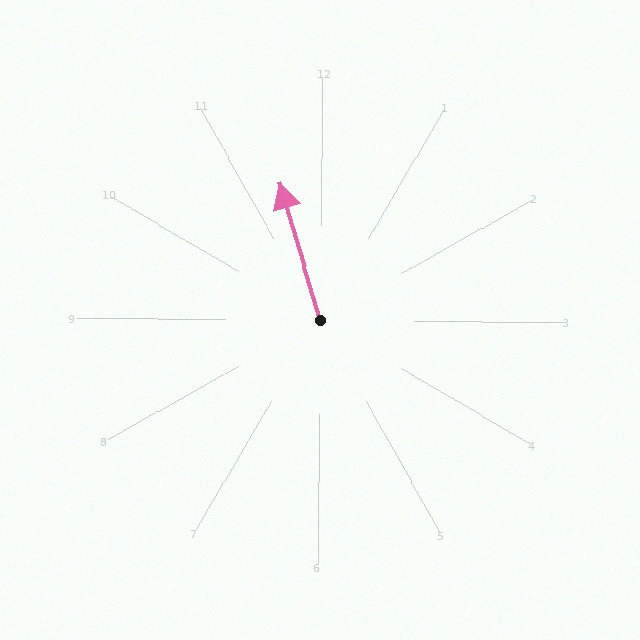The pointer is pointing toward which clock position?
Roughly 11 o'clock.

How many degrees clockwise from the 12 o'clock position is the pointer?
Approximately 343 degrees.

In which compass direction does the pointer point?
North.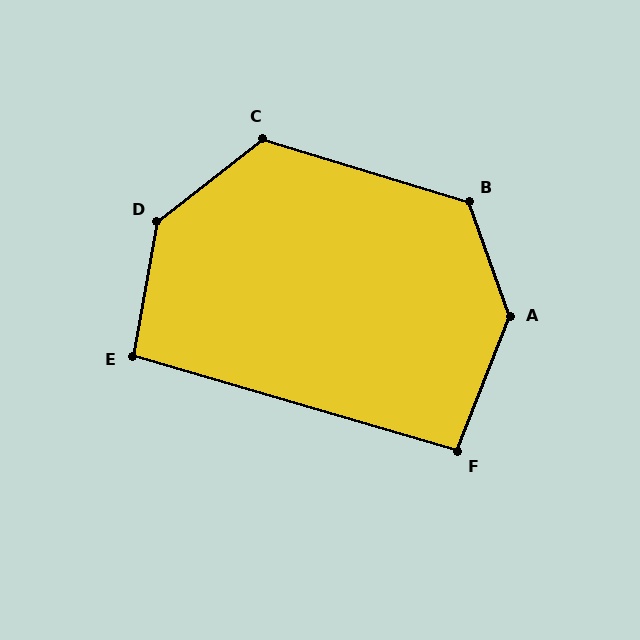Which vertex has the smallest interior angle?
F, at approximately 95 degrees.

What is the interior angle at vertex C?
Approximately 125 degrees (obtuse).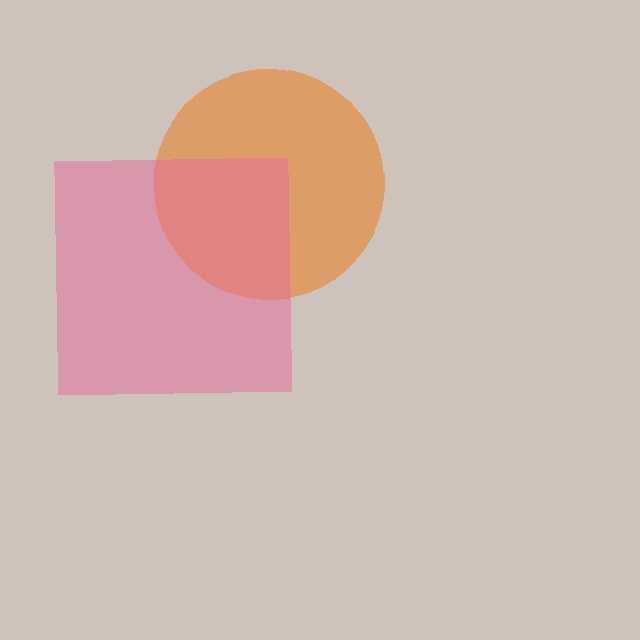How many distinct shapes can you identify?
There are 2 distinct shapes: an orange circle, a pink square.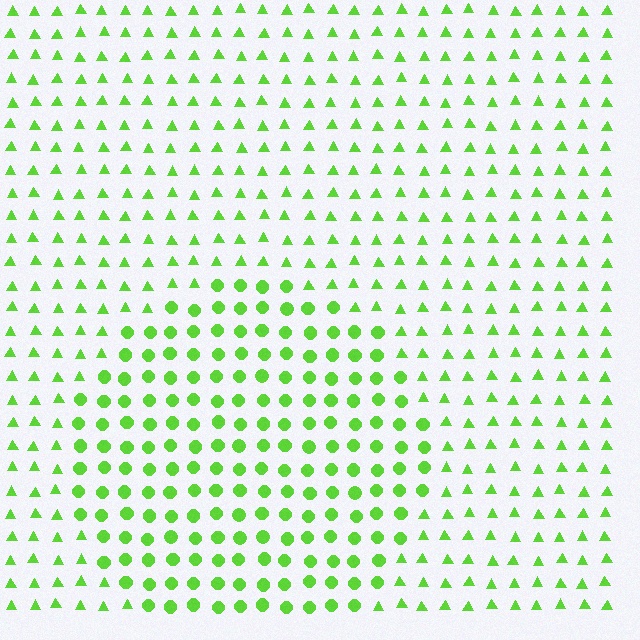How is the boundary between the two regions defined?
The boundary is defined by a change in element shape: circles inside vs. triangles outside. All elements share the same color and spacing.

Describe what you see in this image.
The image is filled with small lime elements arranged in a uniform grid. A circle-shaped region contains circles, while the surrounding area contains triangles. The boundary is defined purely by the change in element shape.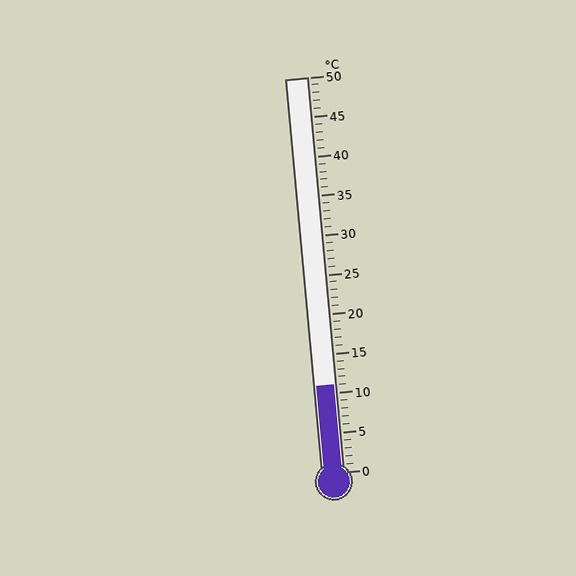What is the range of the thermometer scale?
The thermometer scale ranges from 0°C to 50°C.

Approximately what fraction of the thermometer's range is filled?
The thermometer is filled to approximately 20% of its range.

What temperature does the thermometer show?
The thermometer shows approximately 11°C.